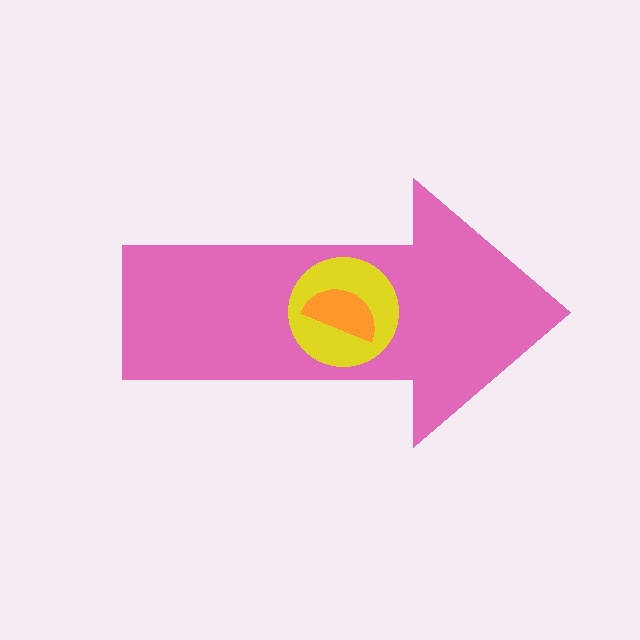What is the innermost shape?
The orange semicircle.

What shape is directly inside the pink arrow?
The yellow circle.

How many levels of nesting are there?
3.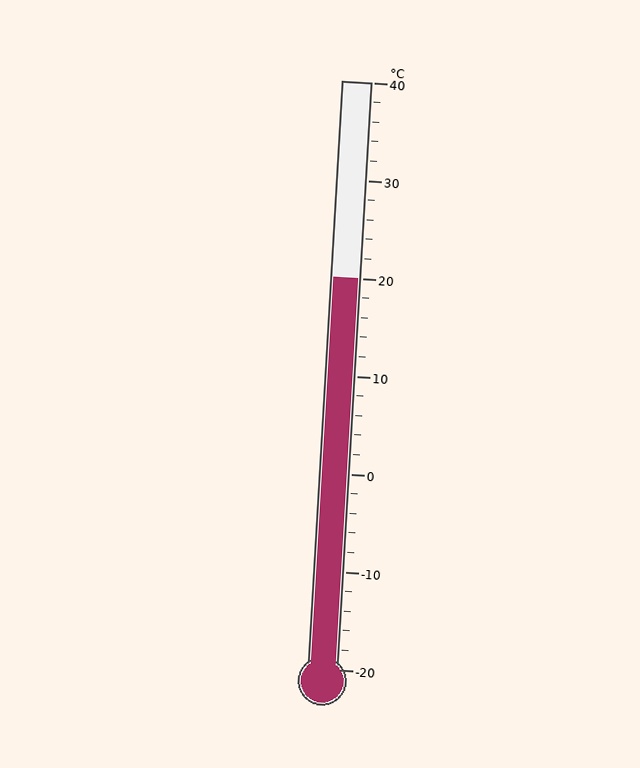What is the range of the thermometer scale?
The thermometer scale ranges from -20°C to 40°C.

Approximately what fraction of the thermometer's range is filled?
The thermometer is filled to approximately 65% of its range.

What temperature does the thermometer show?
The thermometer shows approximately 20°C.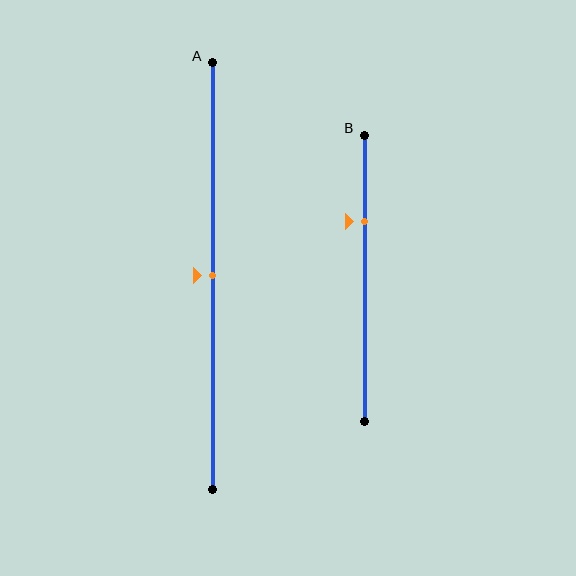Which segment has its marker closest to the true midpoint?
Segment A has its marker closest to the true midpoint.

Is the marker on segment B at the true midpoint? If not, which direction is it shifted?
No, the marker on segment B is shifted upward by about 20% of the segment length.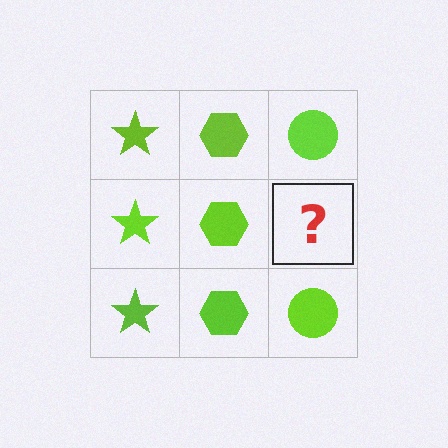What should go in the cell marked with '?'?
The missing cell should contain a lime circle.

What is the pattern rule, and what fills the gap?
The rule is that each column has a consistent shape. The gap should be filled with a lime circle.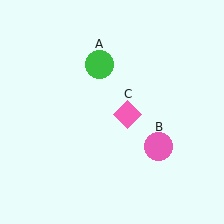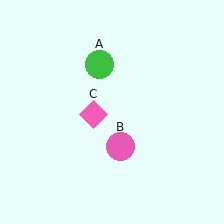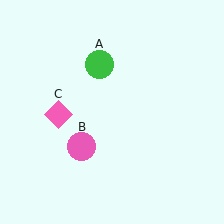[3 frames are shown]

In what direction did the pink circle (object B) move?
The pink circle (object B) moved left.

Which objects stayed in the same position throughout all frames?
Green circle (object A) remained stationary.